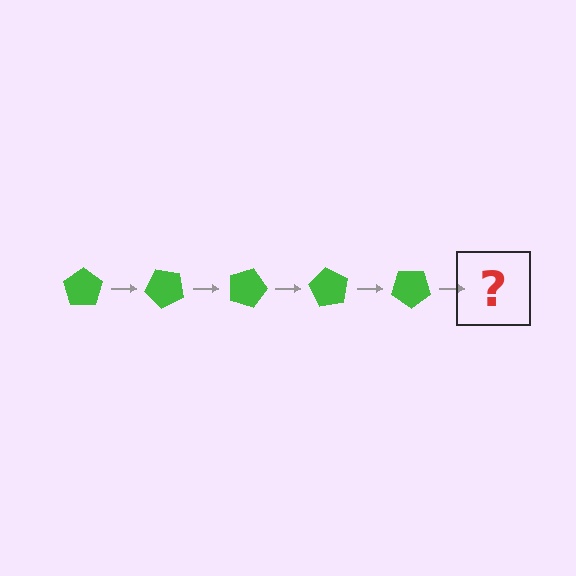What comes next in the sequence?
The next element should be a green pentagon rotated 225 degrees.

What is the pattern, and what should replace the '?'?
The pattern is that the pentagon rotates 45 degrees each step. The '?' should be a green pentagon rotated 225 degrees.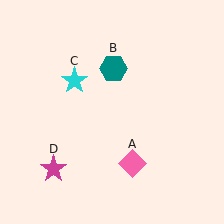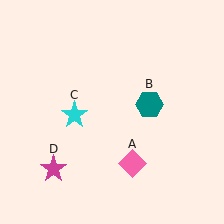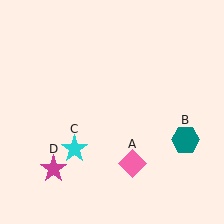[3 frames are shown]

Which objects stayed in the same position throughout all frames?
Pink diamond (object A) and magenta star (object D) remained stationary.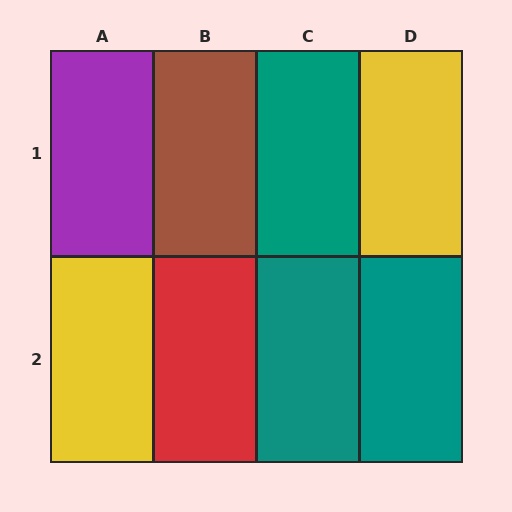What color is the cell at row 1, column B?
Brown.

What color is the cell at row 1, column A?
Purple.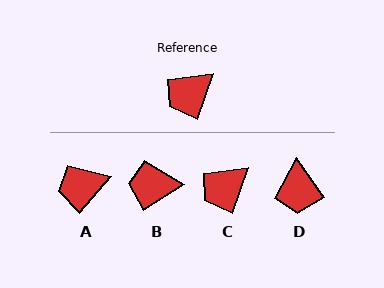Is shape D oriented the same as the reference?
No, it is off by about 55 degrees.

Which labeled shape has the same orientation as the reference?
C.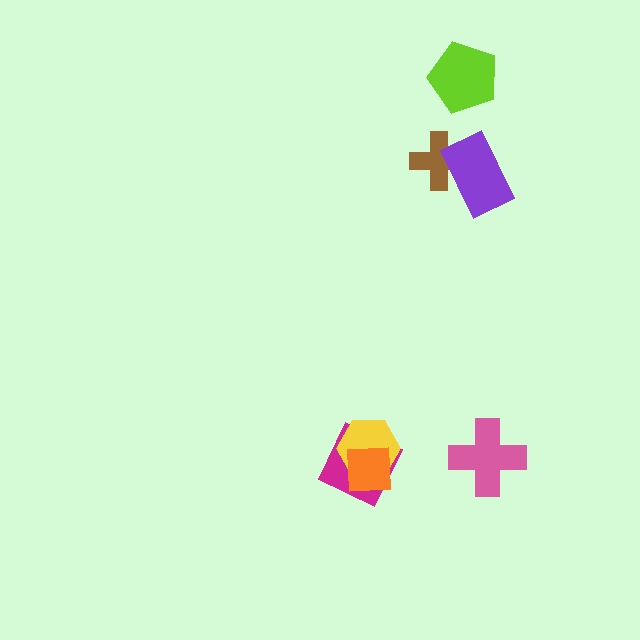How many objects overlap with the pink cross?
0 objects overlap with the pink cross.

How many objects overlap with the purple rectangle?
1 object overlaps with the purple rectangle.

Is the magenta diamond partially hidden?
Yes, it is partially covered by another shape.